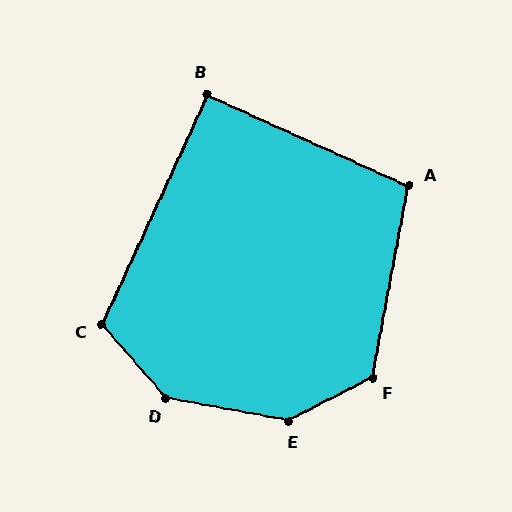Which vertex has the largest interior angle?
E, at approximately 142 degrees.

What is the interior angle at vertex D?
Approximately 141 degrees (obtuse).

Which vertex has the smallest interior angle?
B, at approximately 90 degrees.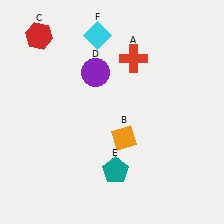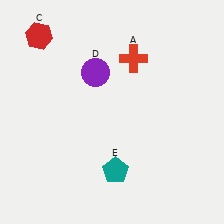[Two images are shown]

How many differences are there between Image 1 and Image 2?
There are 2 differences between the two images.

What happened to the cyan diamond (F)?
The cyan diamond (F) was removed in Image 2. It was in the top-left area of Image 1.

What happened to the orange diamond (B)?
The orange diamond (B) was removed in Image 2. It was in the bottom-right area of Image 1.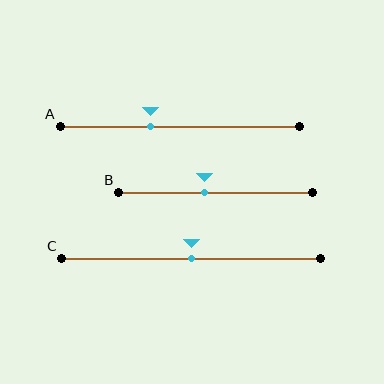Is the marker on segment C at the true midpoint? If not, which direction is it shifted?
Yes, the marker on segment C is at the true midpoint.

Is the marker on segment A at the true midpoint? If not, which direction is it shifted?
No, the marker on segment A is shifted to the left by about 12% of the segment length.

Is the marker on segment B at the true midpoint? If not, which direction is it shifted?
No, the marker on segment B is shifted to the left by about 6% of the segment length.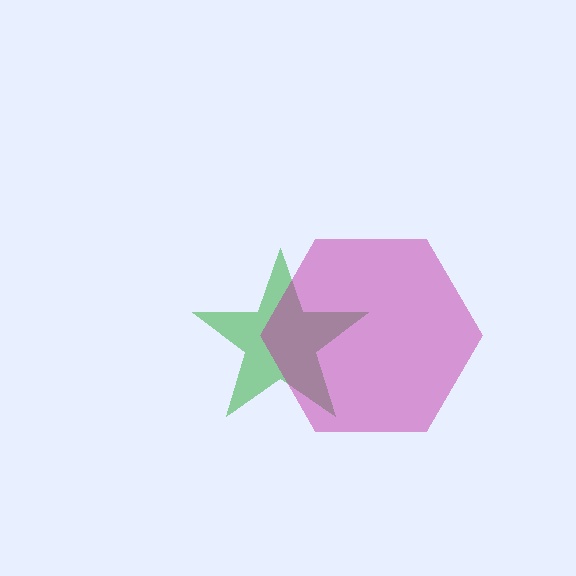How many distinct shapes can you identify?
There are 2 distinct shapes: a green star, a magenta hexagon.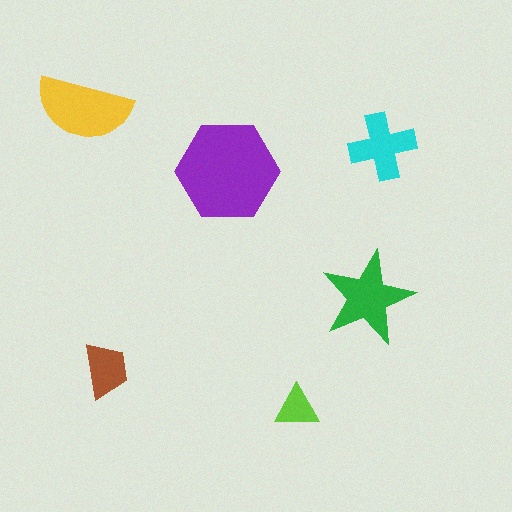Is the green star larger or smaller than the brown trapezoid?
Larger.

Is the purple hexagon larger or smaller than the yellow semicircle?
Larger.